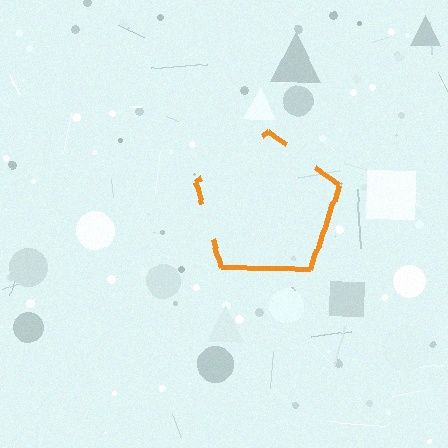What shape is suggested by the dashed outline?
The dashed outline suggests a pentagon.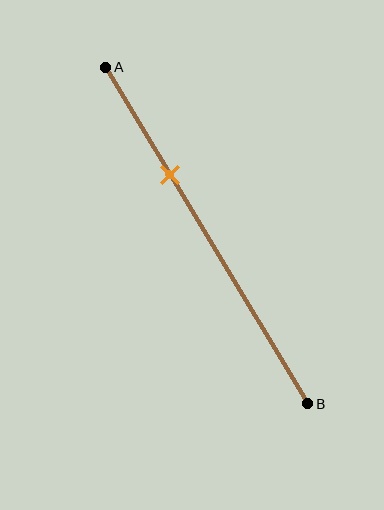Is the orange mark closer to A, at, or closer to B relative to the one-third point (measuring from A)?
The orange mark is approximately at the one-third point of segment AB.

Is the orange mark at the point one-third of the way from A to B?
Yes, the mark is approximately at the one-third point.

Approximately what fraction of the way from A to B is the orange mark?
The orange mark is approximately 30% of the way from A to B.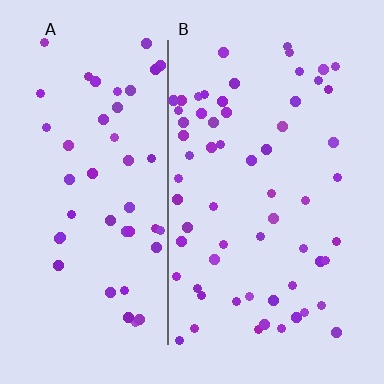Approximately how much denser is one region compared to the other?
Approximately 1.3× — region B over region A.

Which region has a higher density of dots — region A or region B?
B (the right).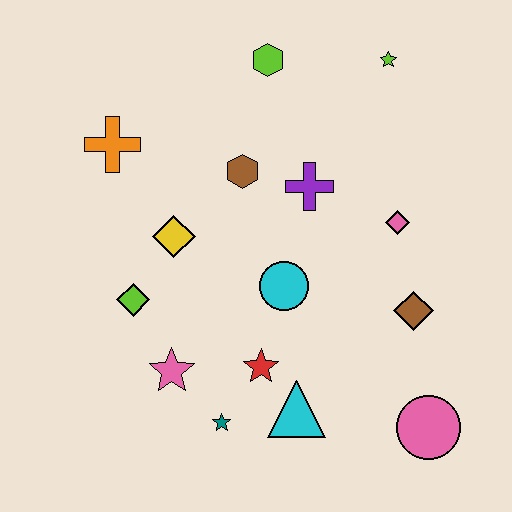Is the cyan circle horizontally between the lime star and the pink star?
Yes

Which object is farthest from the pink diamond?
The orange cross is farthest from the pink diamond.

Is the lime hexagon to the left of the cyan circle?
Yes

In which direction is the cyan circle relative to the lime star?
The cyan circle is below the lime star.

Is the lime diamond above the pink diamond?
No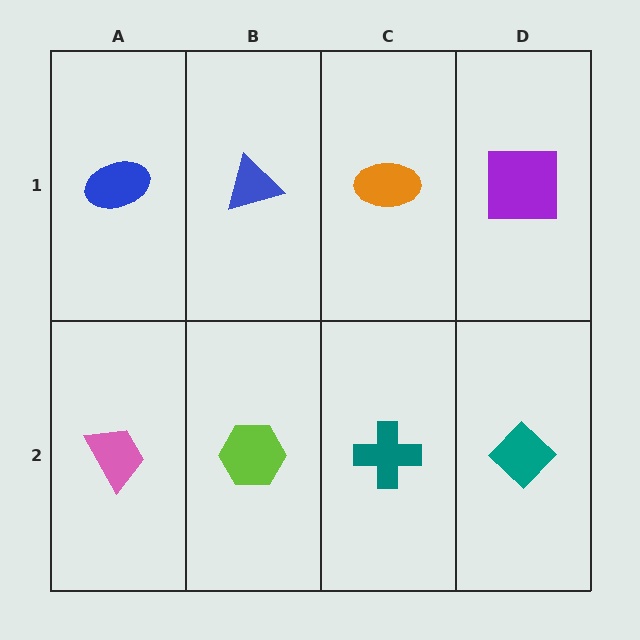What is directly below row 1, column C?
A teal cross.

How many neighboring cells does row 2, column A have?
2.